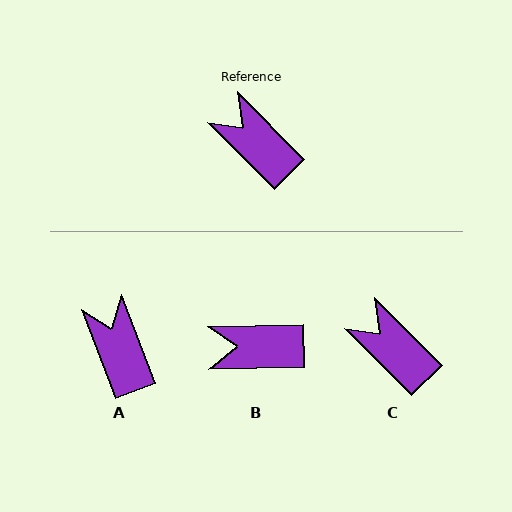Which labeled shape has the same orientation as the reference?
C.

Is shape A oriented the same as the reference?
No, it is off by about 24 degrees.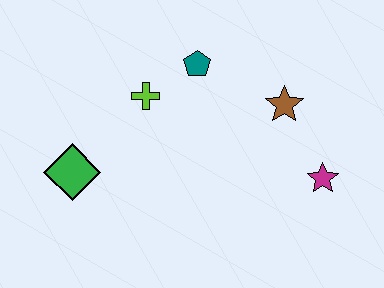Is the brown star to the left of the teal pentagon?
No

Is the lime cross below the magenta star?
No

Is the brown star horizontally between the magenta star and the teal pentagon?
Yes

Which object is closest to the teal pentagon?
The lime cross is closest to the teal pentagon.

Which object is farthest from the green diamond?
The magenta star is farthest from the green diamond.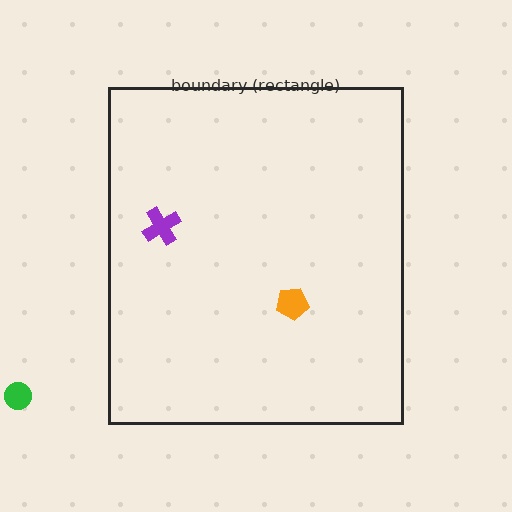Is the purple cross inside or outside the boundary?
Inside.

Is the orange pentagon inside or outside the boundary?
Inside.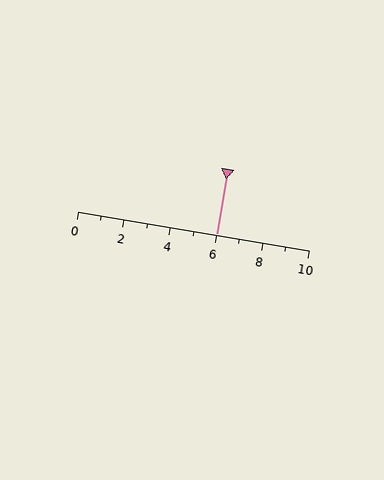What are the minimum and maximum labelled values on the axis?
The axis runs from 0 to 10.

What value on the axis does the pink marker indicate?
The marker indicates approximately 6.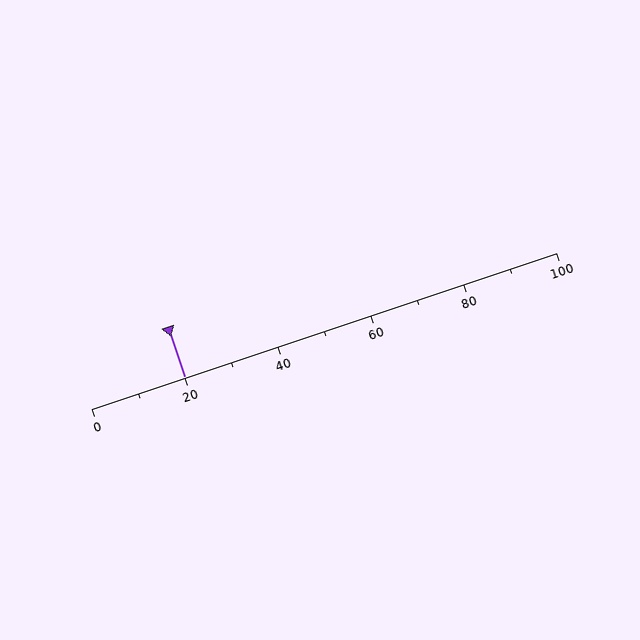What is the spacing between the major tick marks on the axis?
The major ticks are spaced 20 apart.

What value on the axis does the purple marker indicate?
The marker indicates approximately 20.